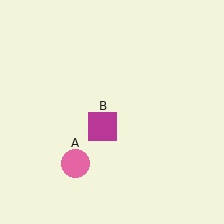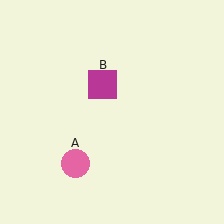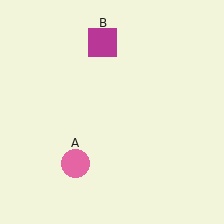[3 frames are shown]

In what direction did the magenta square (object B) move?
The magenta square (object B) moved up.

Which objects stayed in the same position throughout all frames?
Pink circle (object A) remained stationary.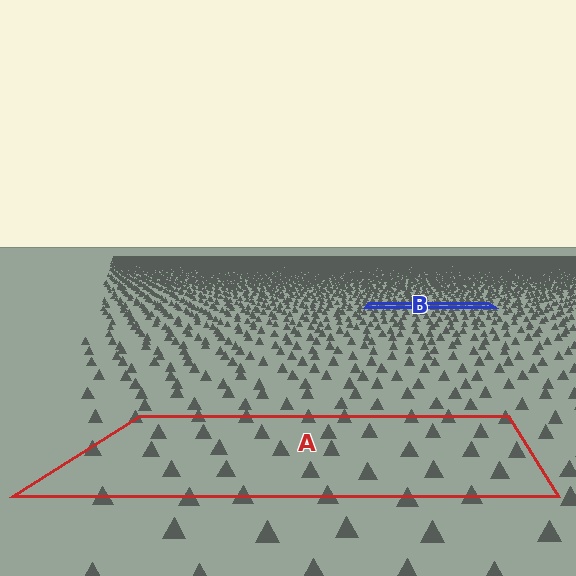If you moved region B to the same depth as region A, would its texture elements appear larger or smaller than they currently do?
They would appear larger. At a closer depth, the same texture elements are projected at a bigger on-screen size.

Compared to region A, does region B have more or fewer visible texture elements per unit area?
Region B has more texture elements per unit area — they are packed more densely because it is farther away.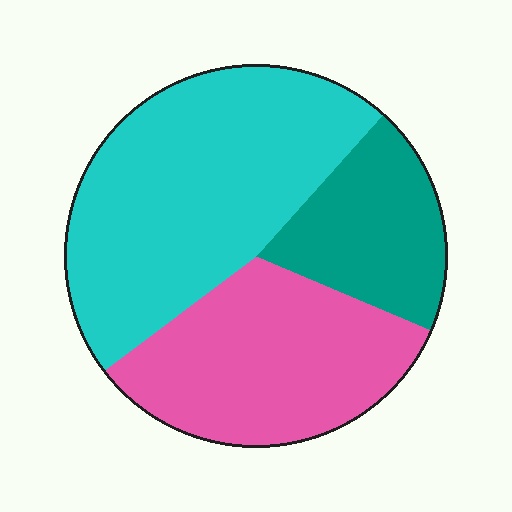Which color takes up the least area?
Teal, at roughly 20%.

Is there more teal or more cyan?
Cyan.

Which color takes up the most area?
Cyan, at roughly 45%.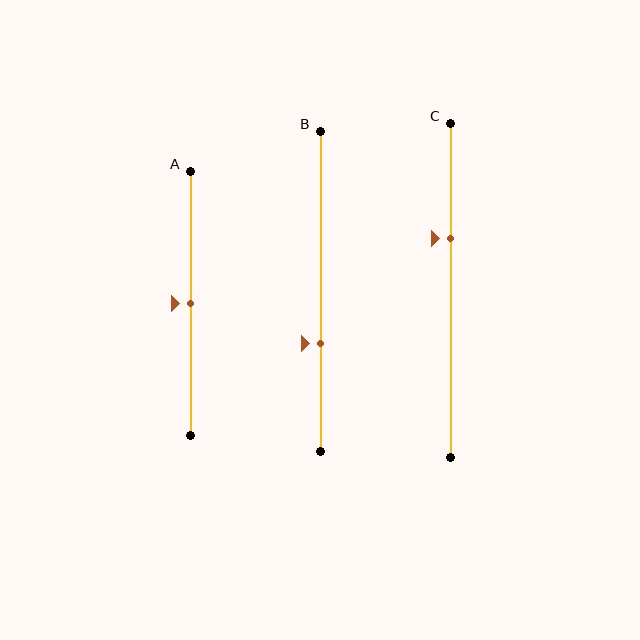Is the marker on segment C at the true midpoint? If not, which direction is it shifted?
No, the marker on segment C is shifted upward by about 16% of the segment length.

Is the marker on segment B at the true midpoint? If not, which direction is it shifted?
No, the marker on segment B is shifted downward by about 16% of the segment length.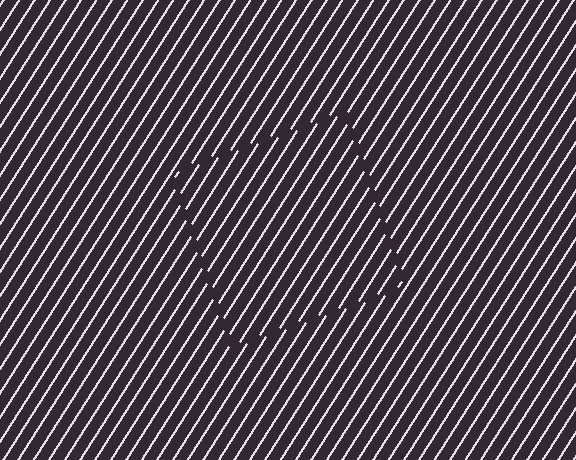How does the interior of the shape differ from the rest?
The interior of the shape contains the same grating, shifted by half a period — the contour is defined by the phase discontinuity where line-ends from the inner and outer gratings abut.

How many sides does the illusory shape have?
4 sides — the line-ends trace a square.